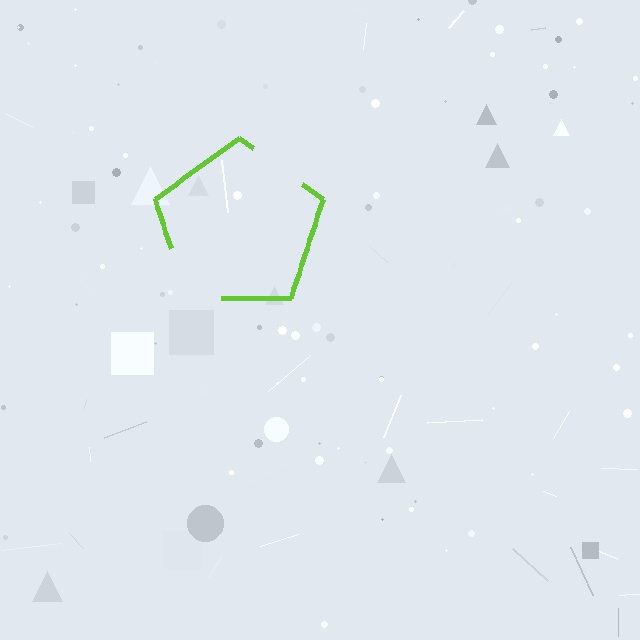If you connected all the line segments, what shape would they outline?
They would outline a pentagon.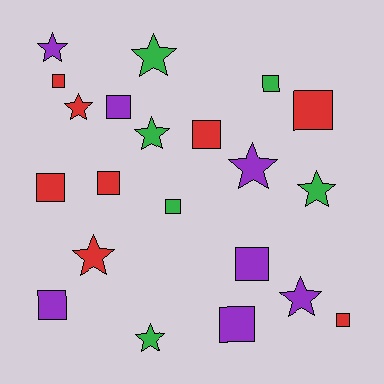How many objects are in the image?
There are 21 objects.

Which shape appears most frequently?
Square, with 12 objects.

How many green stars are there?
There are 4 green stars.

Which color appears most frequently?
Red, with 8 objects.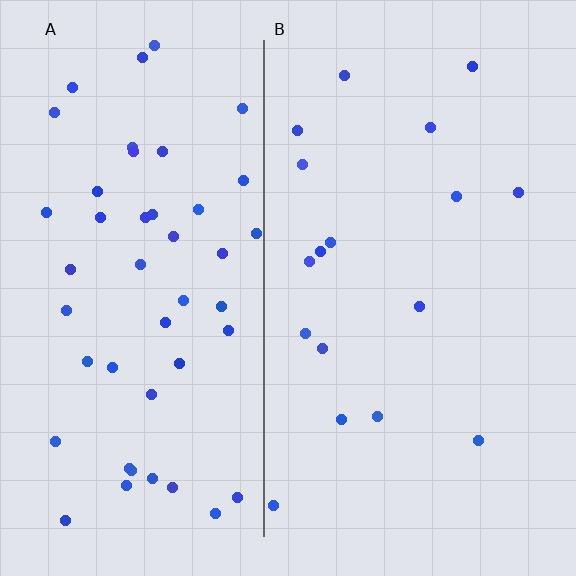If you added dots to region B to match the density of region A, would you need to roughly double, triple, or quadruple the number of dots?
Approximately triple.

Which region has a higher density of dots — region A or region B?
A (the left).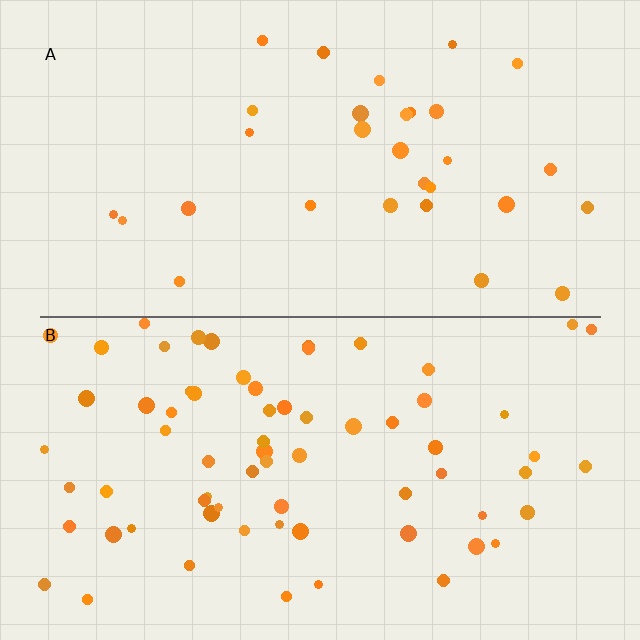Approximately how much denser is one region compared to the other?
Approximately 2.2× — region B over region A.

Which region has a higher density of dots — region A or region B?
B (the bottom).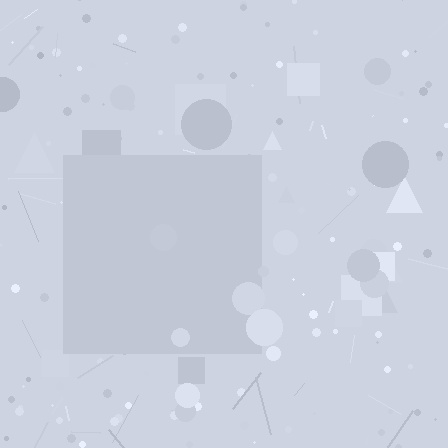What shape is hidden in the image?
A square is hidden in the image.